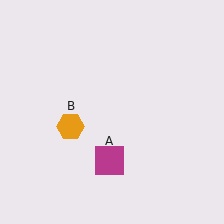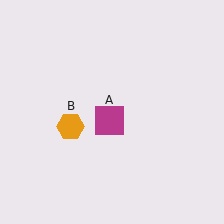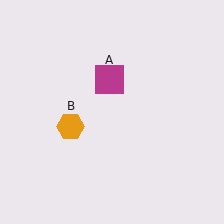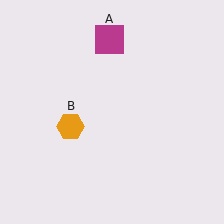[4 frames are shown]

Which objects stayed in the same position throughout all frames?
Orange hexagon (object B) remained stationary.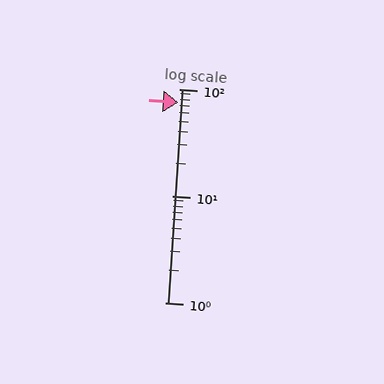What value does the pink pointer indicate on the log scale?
The pointer indicates approximately 74.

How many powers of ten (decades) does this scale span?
The scale spans 2 decades, from 1 to 100.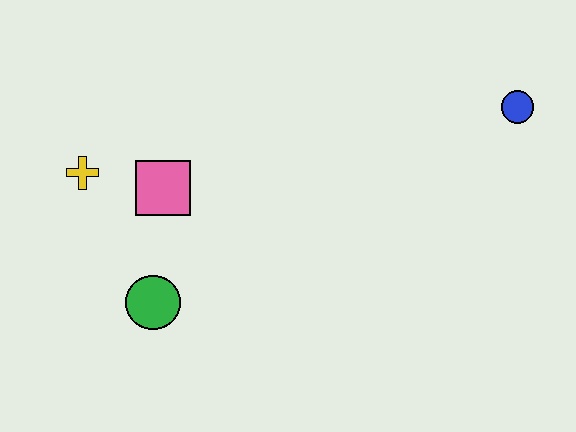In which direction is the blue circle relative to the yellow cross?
The blue circle is to the right of the yellow cross.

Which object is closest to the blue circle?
The pink square is closest to the blue circle.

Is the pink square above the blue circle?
No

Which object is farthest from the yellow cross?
The blue circle is farthest from the yellow cross.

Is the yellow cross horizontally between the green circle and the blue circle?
No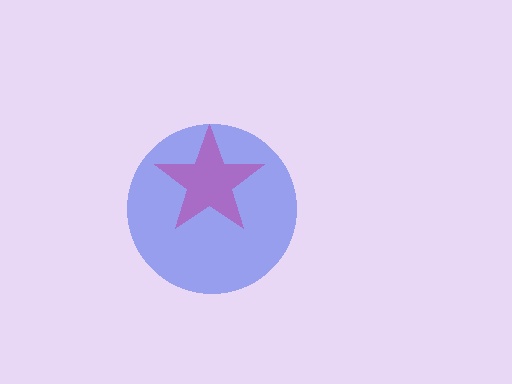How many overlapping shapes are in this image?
There are 2 overlapping shapes in the image.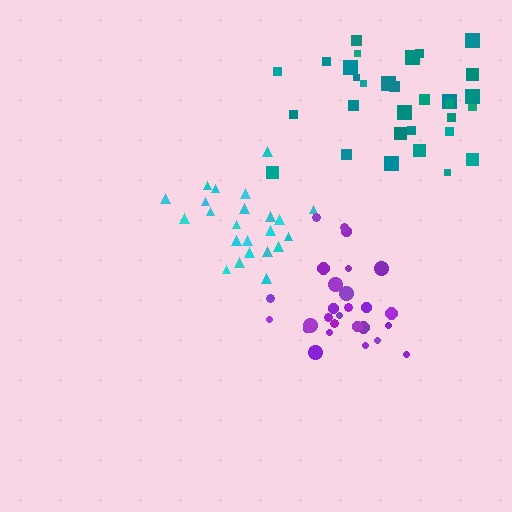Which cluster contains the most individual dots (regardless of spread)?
Teal (32).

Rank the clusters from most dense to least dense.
cyan, purple, teal.